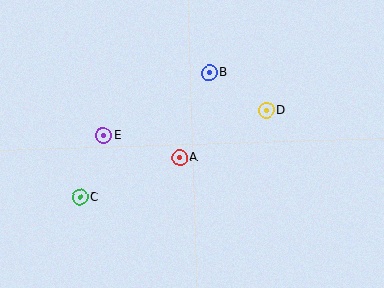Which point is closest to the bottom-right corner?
Point D is closest to the bottom-right corner.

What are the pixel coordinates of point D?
Point D is at (266, 111).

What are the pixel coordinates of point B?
Point B is at (209, 72).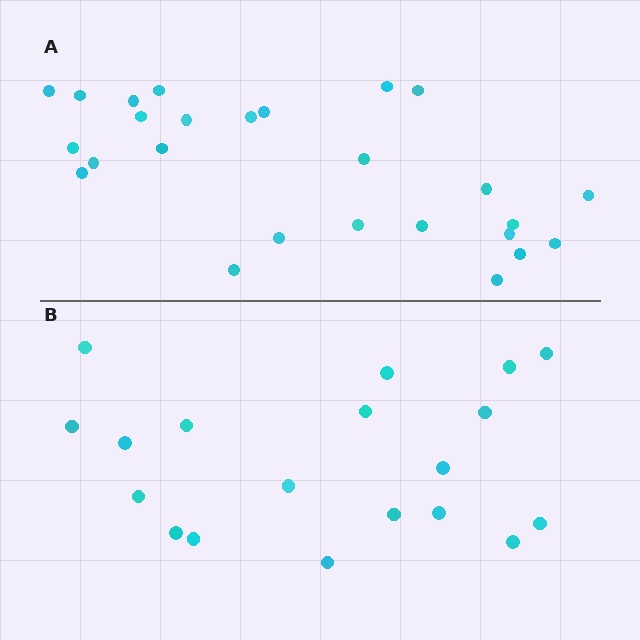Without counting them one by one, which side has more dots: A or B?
Region A (the top region) has more dots.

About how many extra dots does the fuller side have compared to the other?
Region A has roughly 8 or so more dots than region B.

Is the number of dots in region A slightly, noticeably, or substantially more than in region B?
Region A has noticeably more, but not dramatically so. The ratio is roughly 1.4 to 1.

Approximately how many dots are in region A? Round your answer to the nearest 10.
About 30 dots. (The exact count is 26, which rounds to 30.)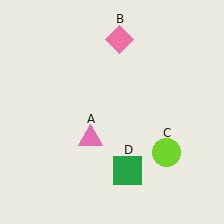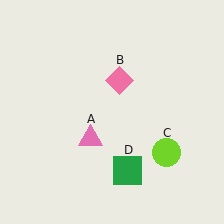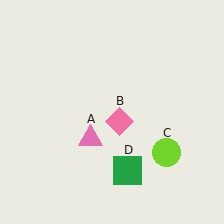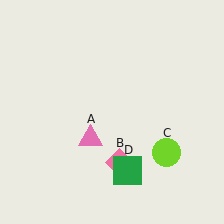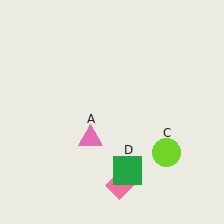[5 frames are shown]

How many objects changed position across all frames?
1 object changed position: pink diamond (object B).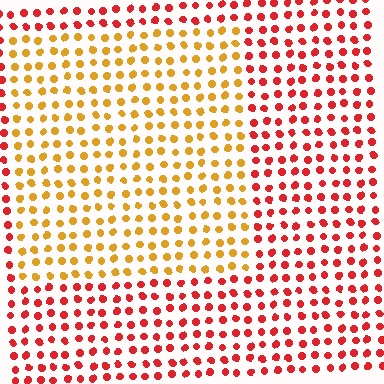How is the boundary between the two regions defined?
The boundary is defined purely by a slight shift in hue (about 44 degrees). Spacing, size, and orientation are identical on both sides.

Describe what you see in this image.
The image is filled with small red elements in a uniform arrangement. A rectangle-shaped region is visible where the elements are tinted to a slightly different hue, forming a subtle color boundary.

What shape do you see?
I see a rectangle.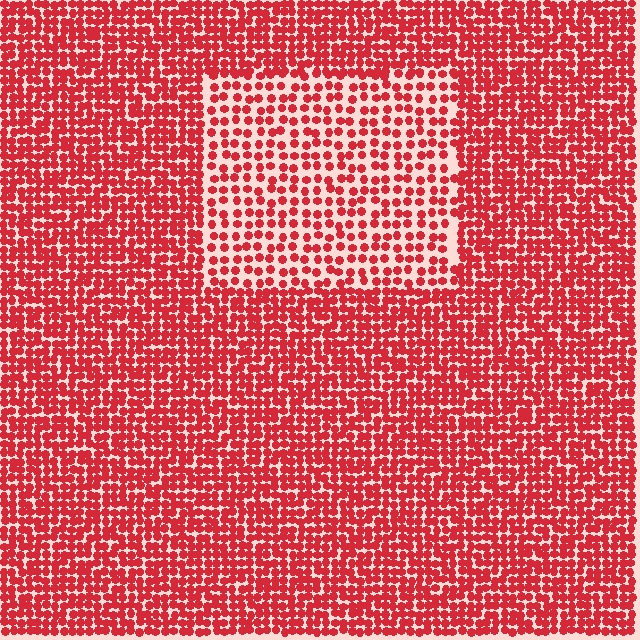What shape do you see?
I see a rectangle.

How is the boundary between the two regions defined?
The boundary is defined by a change in element density (approximately 1.9x ratio). All elements are the same color, size, and shape.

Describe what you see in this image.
The image contains small red elements arranged at two different densities. A rectangle-shaped region is visible where the elements are less densely packed than the surrounding area.